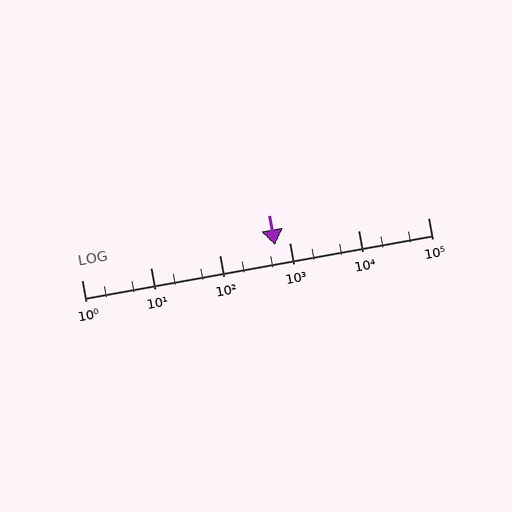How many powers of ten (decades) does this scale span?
The scale spans 5 decades, from 1 to 100000.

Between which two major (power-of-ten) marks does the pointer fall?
The pointer is between 100 and 1000.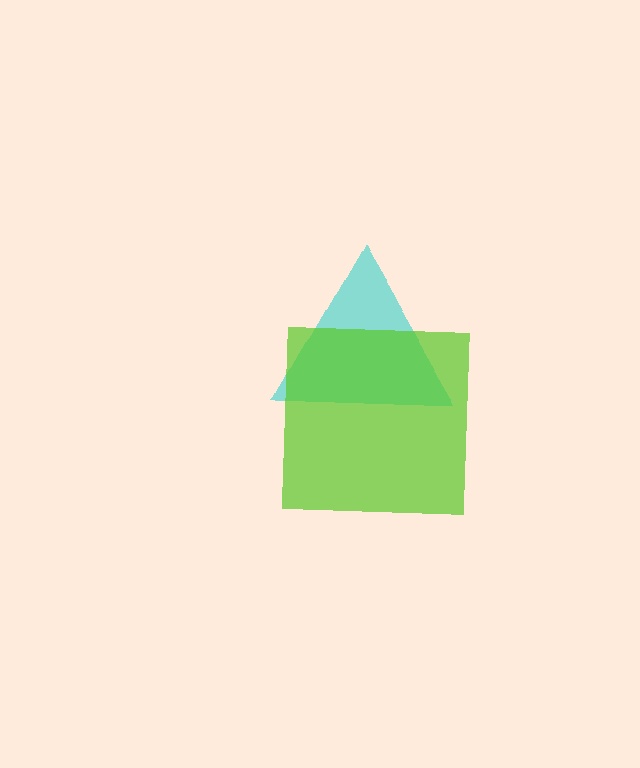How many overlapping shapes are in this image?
There are 2 overlapping shapes in the image.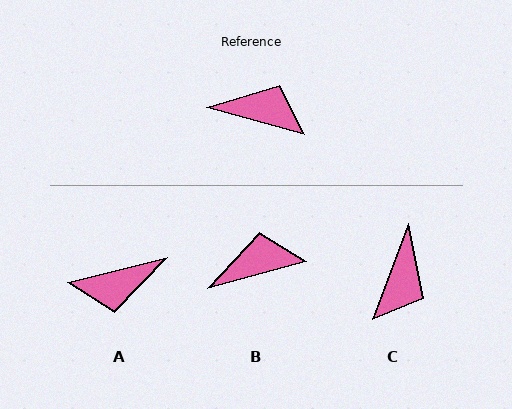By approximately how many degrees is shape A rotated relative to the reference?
Approximately 150 degrees clockwise.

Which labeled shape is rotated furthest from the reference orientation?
A, about 150 degrees away.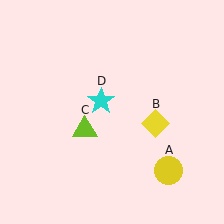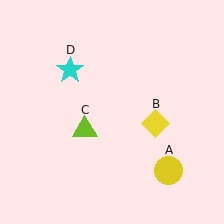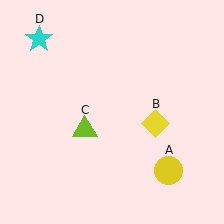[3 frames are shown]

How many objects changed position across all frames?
1 object changed position: cyan star (object D).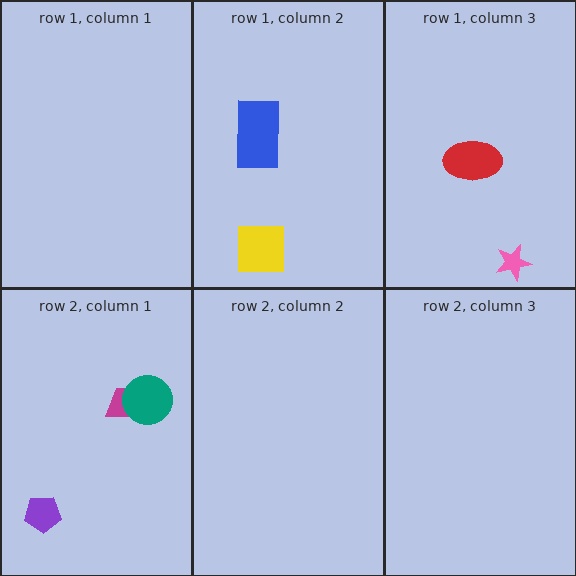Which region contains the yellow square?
The row 1, column 2 region.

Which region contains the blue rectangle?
The row 1, column 2 region.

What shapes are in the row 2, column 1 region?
The magenta trapezoid, the purple pentagon, the teal circle.